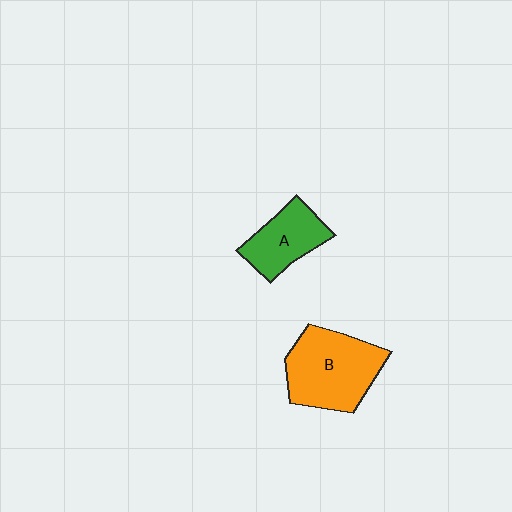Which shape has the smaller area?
Shape A (green).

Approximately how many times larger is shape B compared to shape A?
Approximately 1.6 times.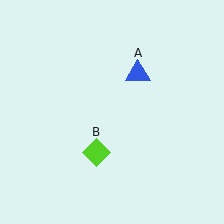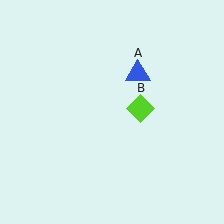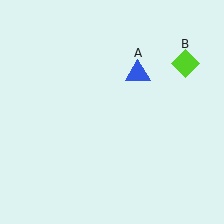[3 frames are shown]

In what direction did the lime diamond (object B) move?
The lime diamond (object B) moved up and to the right.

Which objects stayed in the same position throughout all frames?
Blue triangle (object A) remained stationary.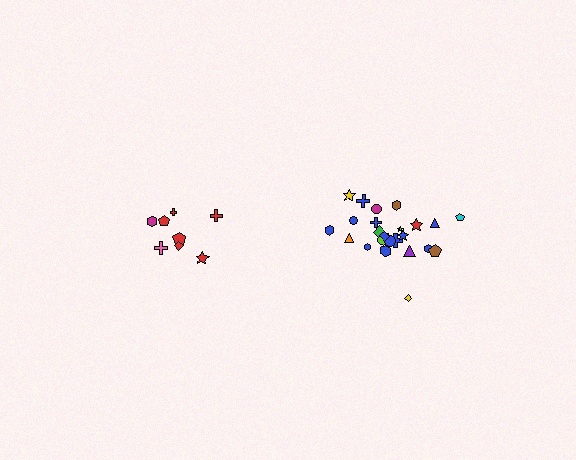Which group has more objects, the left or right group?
The right group.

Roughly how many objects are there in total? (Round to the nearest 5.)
Roughly 35 objects in total.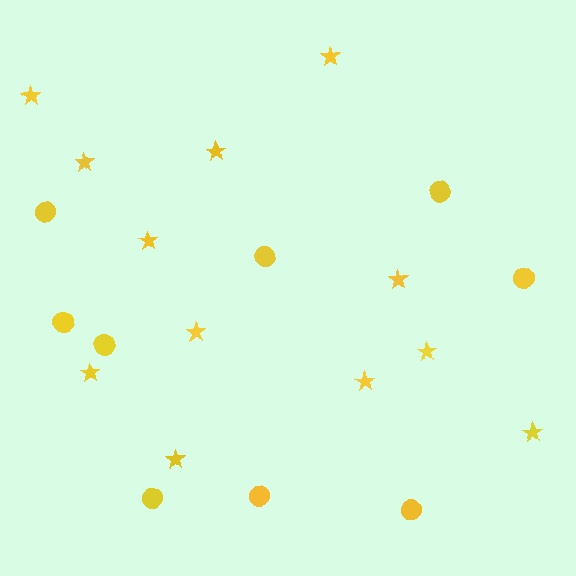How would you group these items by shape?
There are 2 groups: one group of stars (12) and one group of circles (9).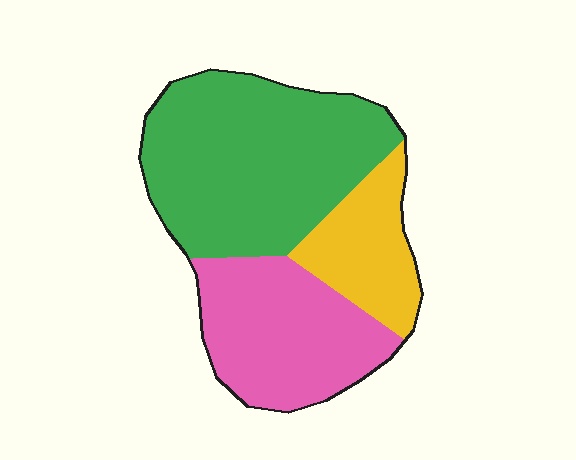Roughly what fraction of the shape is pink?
Pink takes up about one third (1/3) of the shape.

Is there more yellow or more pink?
Pink.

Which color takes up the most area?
Green, at roughly 50%.